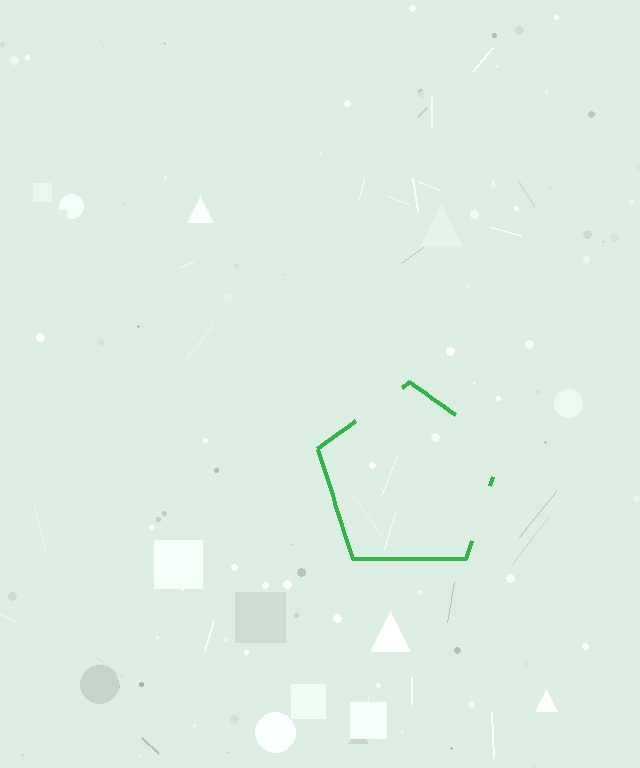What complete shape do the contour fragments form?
The contour fragments form a pentagon.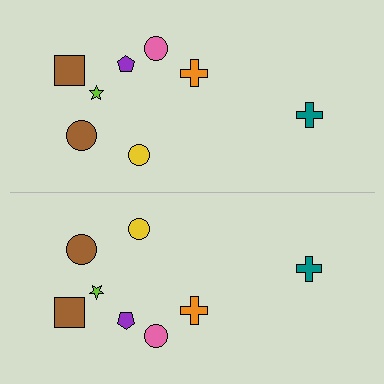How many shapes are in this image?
There are 16 shapes in this image.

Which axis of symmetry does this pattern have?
The pattern has a horizontal axis of symmetry running through the center of the image.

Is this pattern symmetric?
Yes, this pattern has bilateral (reflection) symmetry.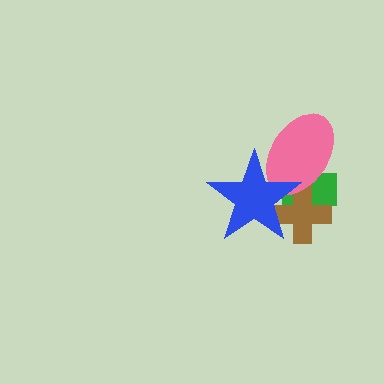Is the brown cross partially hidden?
Yes, it is partially covered by another shape.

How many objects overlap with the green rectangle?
3 objects overlap with the green rectangle.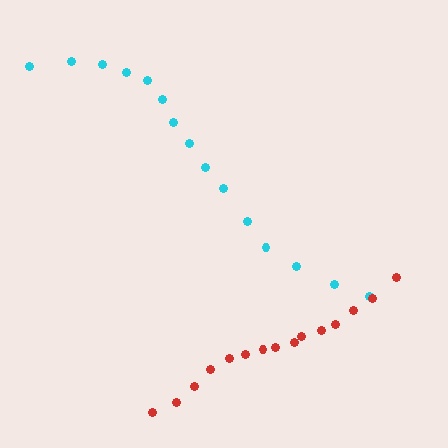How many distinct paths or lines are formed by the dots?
There are 2 distinct paths.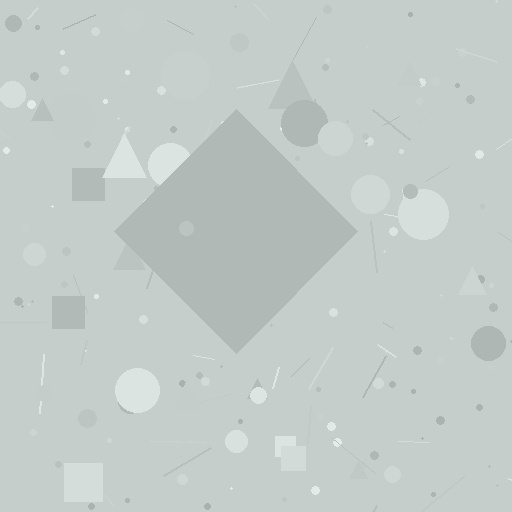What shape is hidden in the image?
A diamond is hidden in the image.